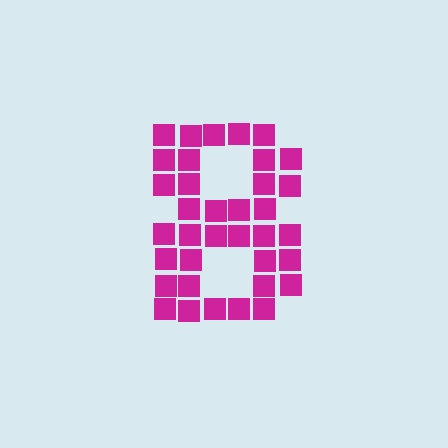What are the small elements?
The small elements are squares.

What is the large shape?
The large shape is the digit 8.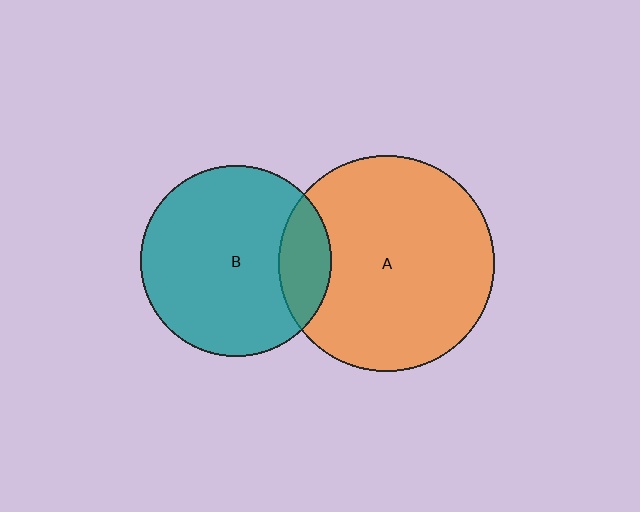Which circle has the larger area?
Circle A (orange).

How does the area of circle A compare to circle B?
Approximately 1.3 times.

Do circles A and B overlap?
Yes.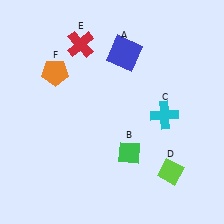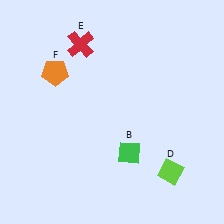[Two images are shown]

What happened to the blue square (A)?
The blue square (A) was removed in Image 2. It was in the top-right area of Image 1.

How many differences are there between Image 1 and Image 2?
There are 2 differences between the two images.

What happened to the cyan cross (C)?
The cyan cross (C) was removed in Image 2. It was in the bottom-right area of Image 1.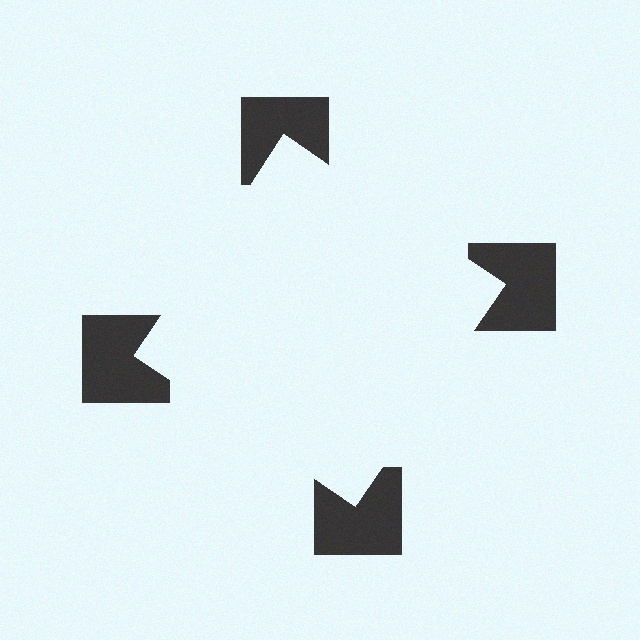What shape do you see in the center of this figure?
An illusory square — its edges are inferred from the aligned wedge cuts in the notched squares, not physically drawn.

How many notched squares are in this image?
There are 4 — one at each vertex of the illusory square.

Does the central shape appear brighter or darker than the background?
It typically appears slightly brighter than the background, even though no actual brightness change is drawn.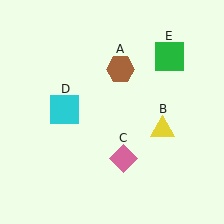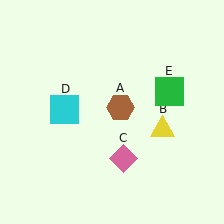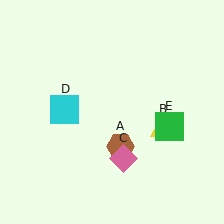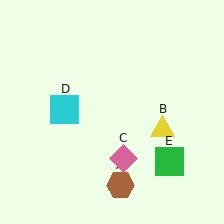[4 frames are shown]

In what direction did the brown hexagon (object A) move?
The brown hexagon (object A) moved down.